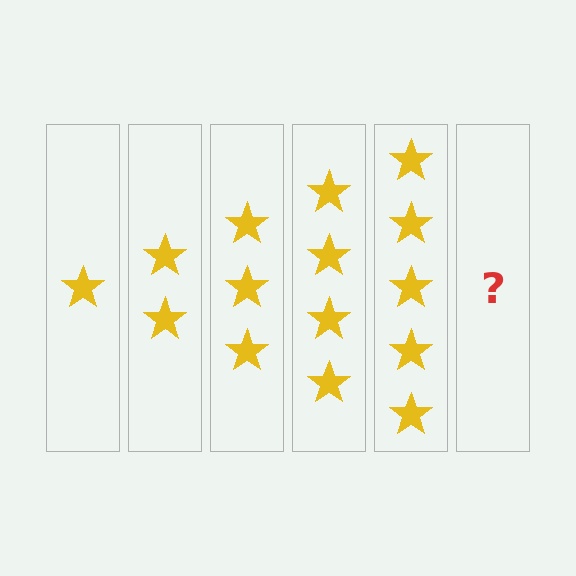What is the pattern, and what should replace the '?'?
The pattern is that each step adds one more star. The '?' should be 6 stars.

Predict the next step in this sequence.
The next step is 6 stars.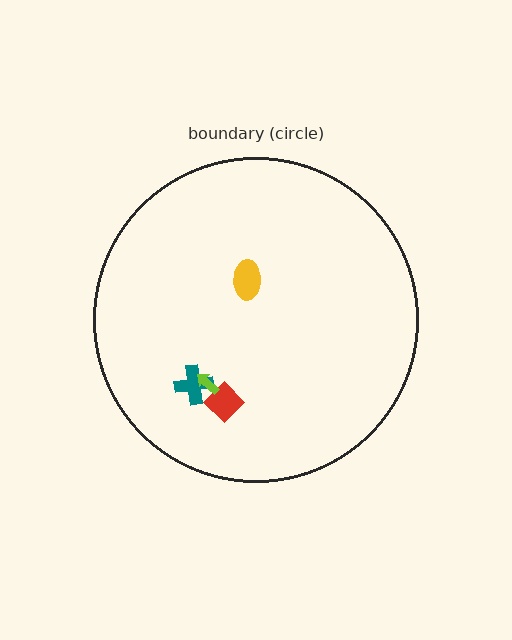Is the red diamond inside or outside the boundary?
Inside.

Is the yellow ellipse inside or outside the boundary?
Inside.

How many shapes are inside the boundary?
4 inside, 0 outside.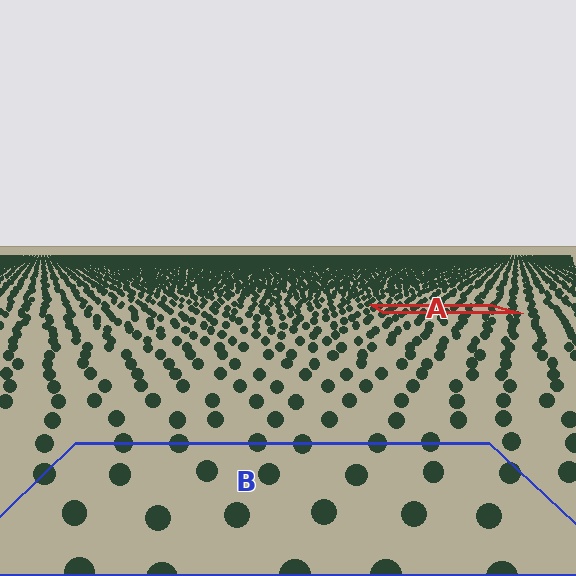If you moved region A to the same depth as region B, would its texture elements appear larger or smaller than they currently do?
They would appear larger. At a closer depth, the same texture elements are projected at a bigger on-screen size.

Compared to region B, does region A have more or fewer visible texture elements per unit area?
Region A has more texture elements per unit area — they are packed more densely because it is farther away.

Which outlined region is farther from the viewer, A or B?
Region A is farther from the viewer — the texture elements inside it appear smaller and more densely packed.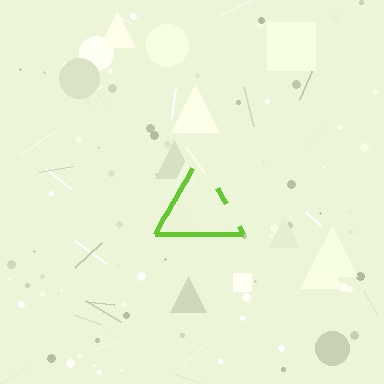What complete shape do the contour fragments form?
The contour fragments form a triangle.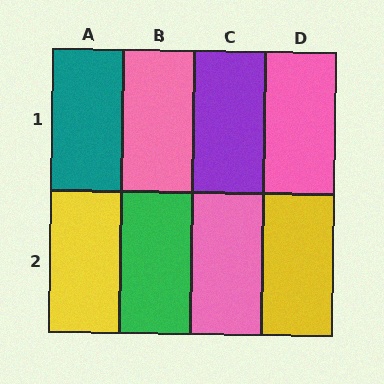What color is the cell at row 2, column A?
Yellow.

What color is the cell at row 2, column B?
Green.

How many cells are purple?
1 cell is purple.